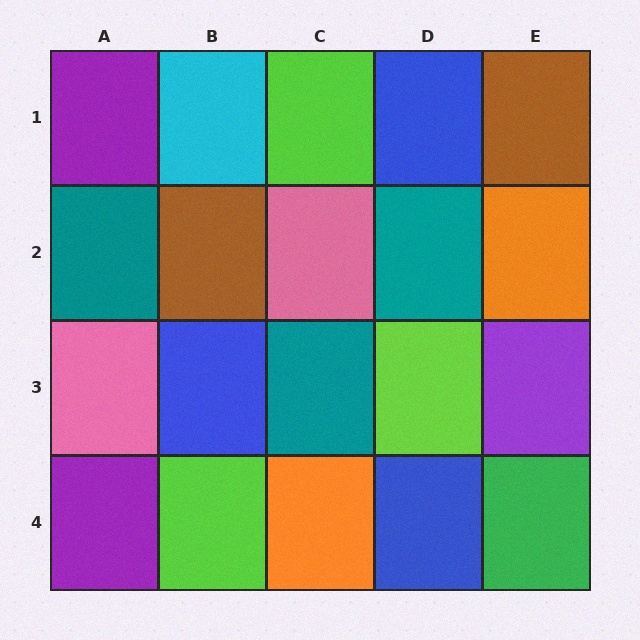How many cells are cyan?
1 cell is cyan.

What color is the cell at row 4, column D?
Blue.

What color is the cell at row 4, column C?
Orange.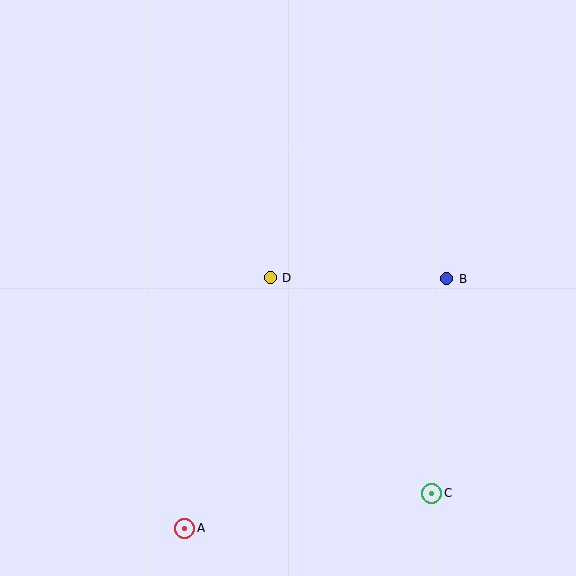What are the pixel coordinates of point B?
Point B is at (447, 279).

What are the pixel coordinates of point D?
Point D is at (270, 278).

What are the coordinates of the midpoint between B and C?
The midpoint between B and C is at (439, 386).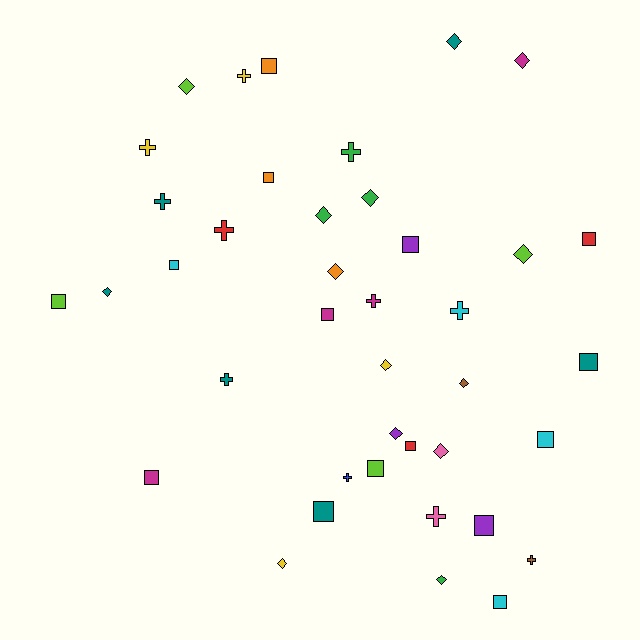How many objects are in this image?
There are 40 objects.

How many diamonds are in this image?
There are 14 diamonds.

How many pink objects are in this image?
There are 2 pink objects.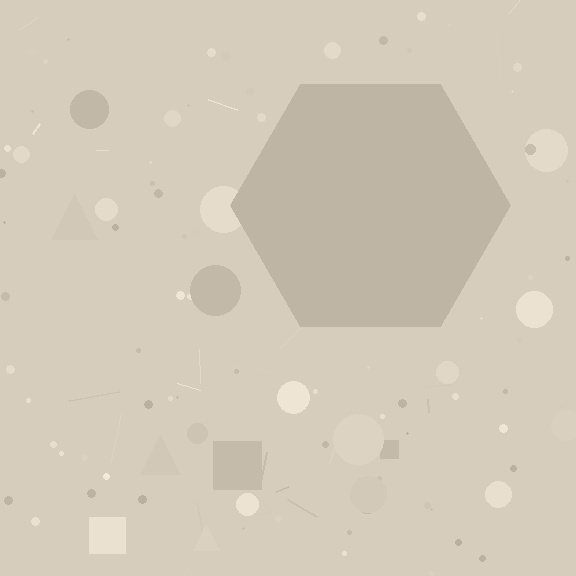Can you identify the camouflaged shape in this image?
The camouflaged shape is a hexagon.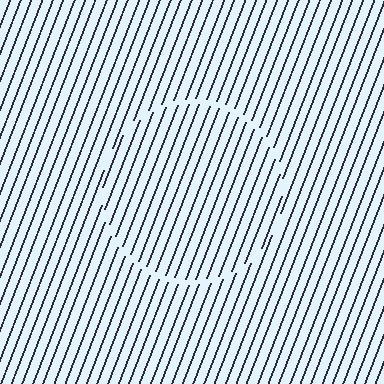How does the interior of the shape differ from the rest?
The interior of the shape contains the same grating, shifted by half a period — the contour is defined by the phase discontinuity where line-ends from the inner and outer gratings abut.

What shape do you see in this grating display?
An illusory circle. The interior of the shape contains the same grating, shifted by half a period — the contour is defined by the phase discontinuity where line-ends from the inner and outer gratings abut.